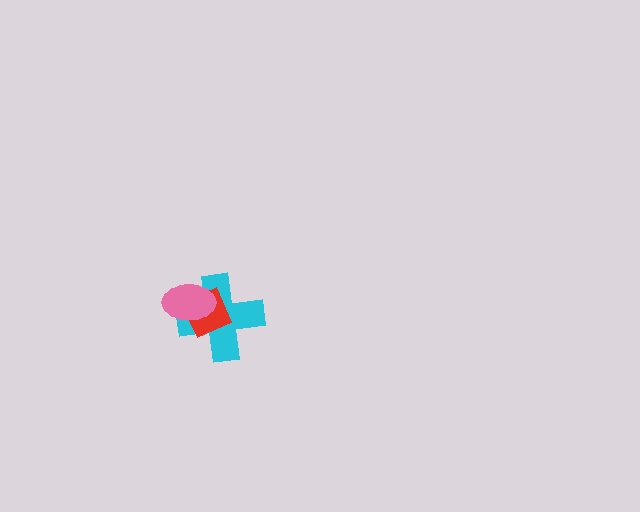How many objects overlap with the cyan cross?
2 objects overlap with the cyan cross.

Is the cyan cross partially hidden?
Yes, it is partially covered by another shape.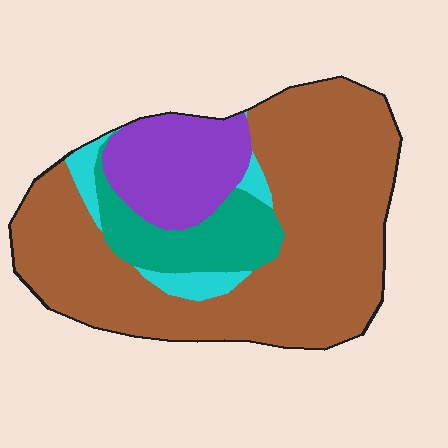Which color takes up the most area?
Brown, at roughly 65%.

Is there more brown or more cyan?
Brown.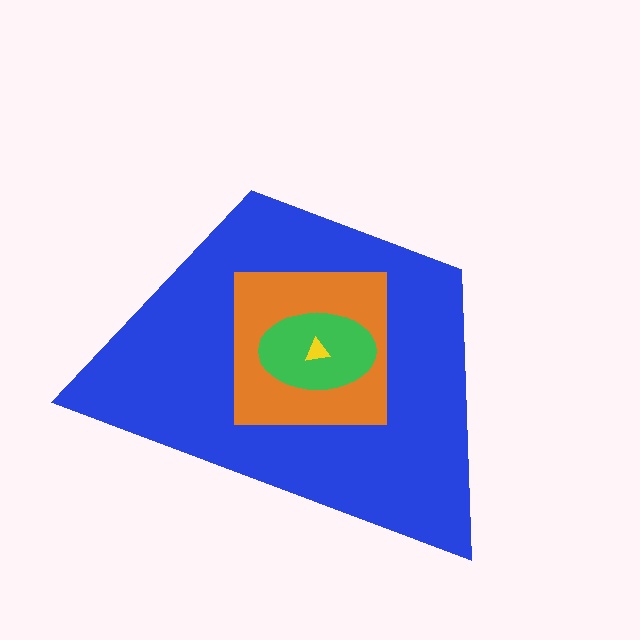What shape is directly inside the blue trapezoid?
The orange square.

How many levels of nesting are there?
4.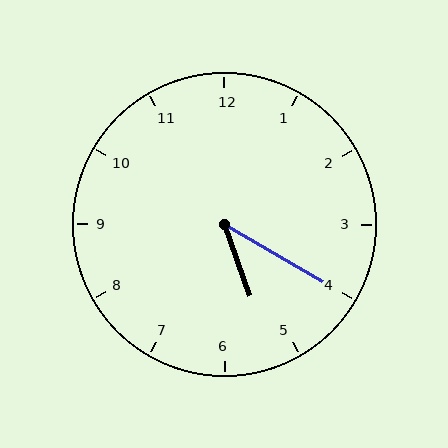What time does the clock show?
5:20.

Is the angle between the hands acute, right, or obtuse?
It is acute.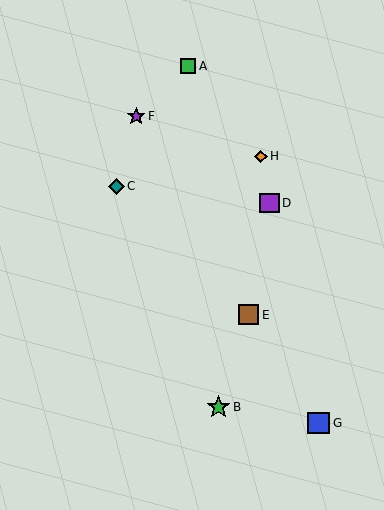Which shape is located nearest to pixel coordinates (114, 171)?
The teal diamond (labeled C) at (116, 186) is nearest to that location.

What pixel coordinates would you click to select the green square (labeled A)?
Click at (188, 66) to select the green square A.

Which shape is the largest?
The green star (labeled B) is the largest.